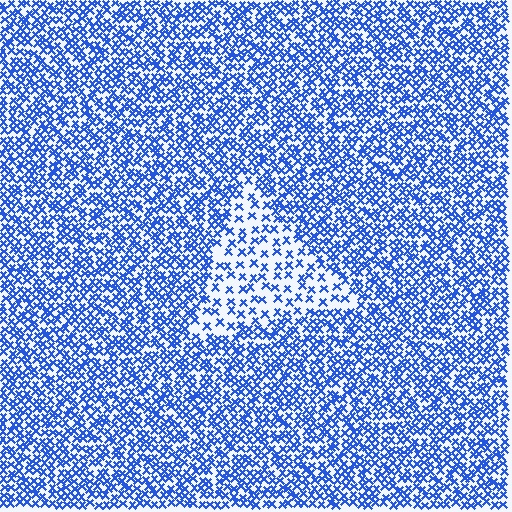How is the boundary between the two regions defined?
The boundary is defined by a change in element density (approximately 2.2x ratio). All elements are the same color, size, and shape.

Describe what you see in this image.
The image contains small blue elements arranged at two different densities. A triangle-shaped region is visible where the elements are less densely packed than the surrounding area.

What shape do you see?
I see a triangle.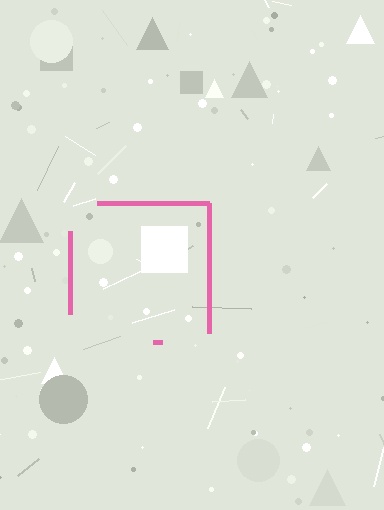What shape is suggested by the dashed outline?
The dashed outline suggests a square.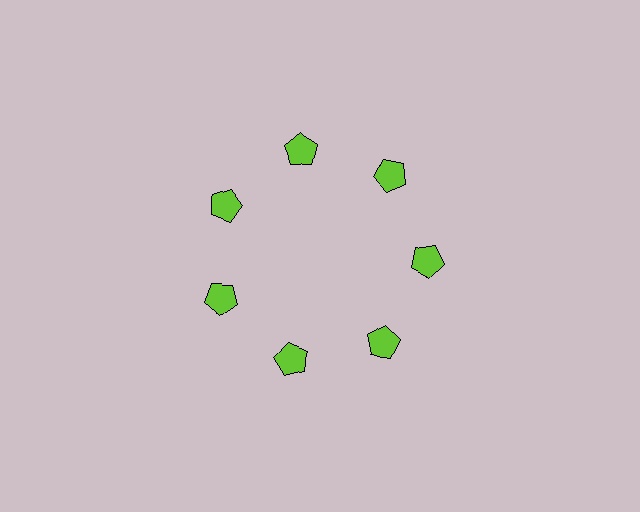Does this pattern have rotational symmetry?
Yes, this pattern has 7-fold rotational symmetry. It looks the same after rotating 51 degrees around the center.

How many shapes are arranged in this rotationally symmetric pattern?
There are 7 shapes, arranged in 7 groups of 1.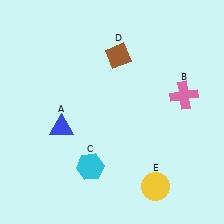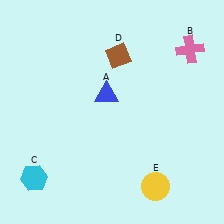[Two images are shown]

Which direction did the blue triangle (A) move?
The blue triangle (A) moved right.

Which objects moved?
The objects that moved are: the blue triangle (A), the pink cross (B), the cyan hexagon (C).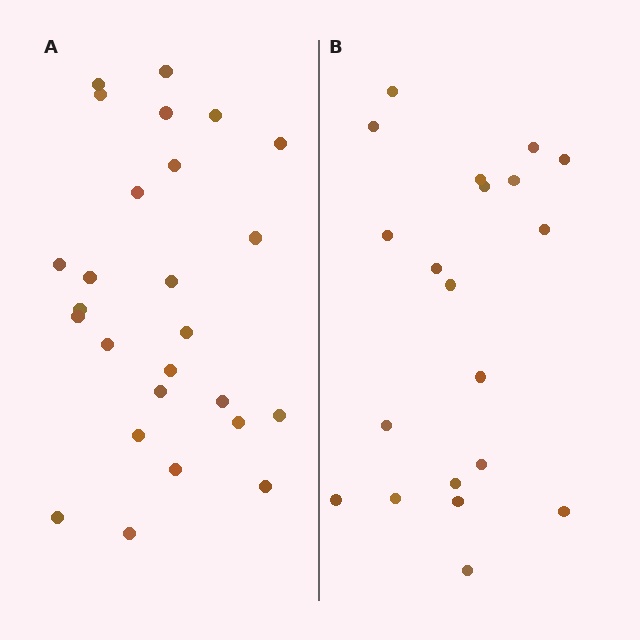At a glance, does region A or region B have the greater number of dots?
Region A (the left region) has more dots.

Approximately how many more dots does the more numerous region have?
Region A has about 6 more dots than region B.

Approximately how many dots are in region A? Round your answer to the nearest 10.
About 30 dots. (The exact count is 26, which rounds to 30.)